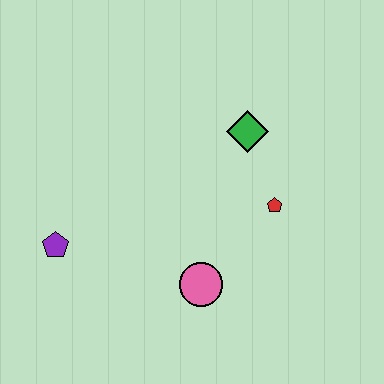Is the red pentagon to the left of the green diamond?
No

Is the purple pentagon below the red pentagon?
Yes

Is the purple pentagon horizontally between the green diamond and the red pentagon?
No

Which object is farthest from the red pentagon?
The purple pentagon is farthest from the red pentagon.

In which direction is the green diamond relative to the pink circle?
The green diamond is above the pink circle.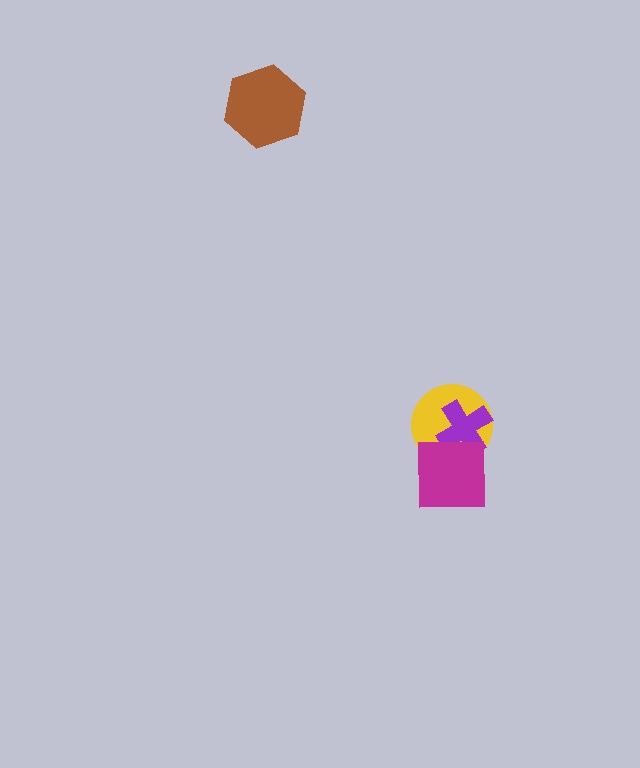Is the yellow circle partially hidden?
Yes, it is partially covered by another shape.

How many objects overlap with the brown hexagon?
0 objects overlap with the brown hexagon.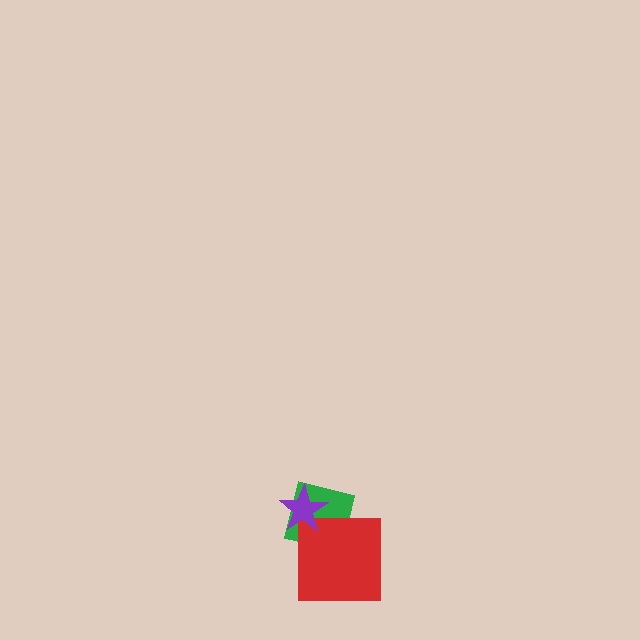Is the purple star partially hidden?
No, no other shape covers it.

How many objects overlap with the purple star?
1 object overlaps with the purple star.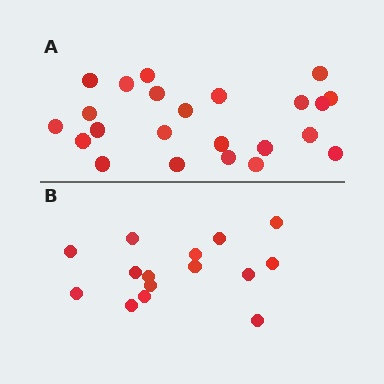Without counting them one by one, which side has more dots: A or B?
Region A (the top region) has more dots.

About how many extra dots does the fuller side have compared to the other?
Region A has roughly 8 or so more dots than region B.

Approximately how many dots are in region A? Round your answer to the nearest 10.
About 20 dots. (The exact count is 23, which rounds to 20.)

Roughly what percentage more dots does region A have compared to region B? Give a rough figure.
About 55% more.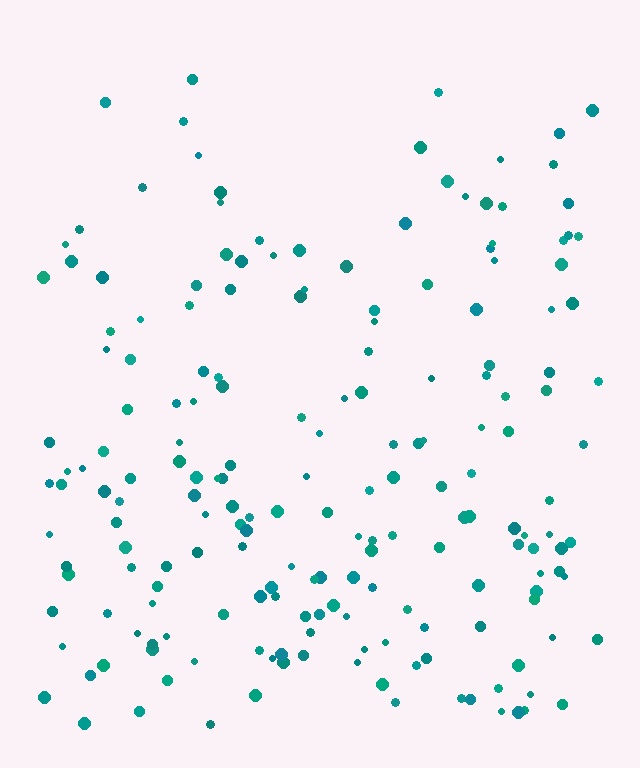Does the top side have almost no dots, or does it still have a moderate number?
Still a moderate number, just noticeably fewer than the bottom.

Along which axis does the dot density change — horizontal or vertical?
Vertical.